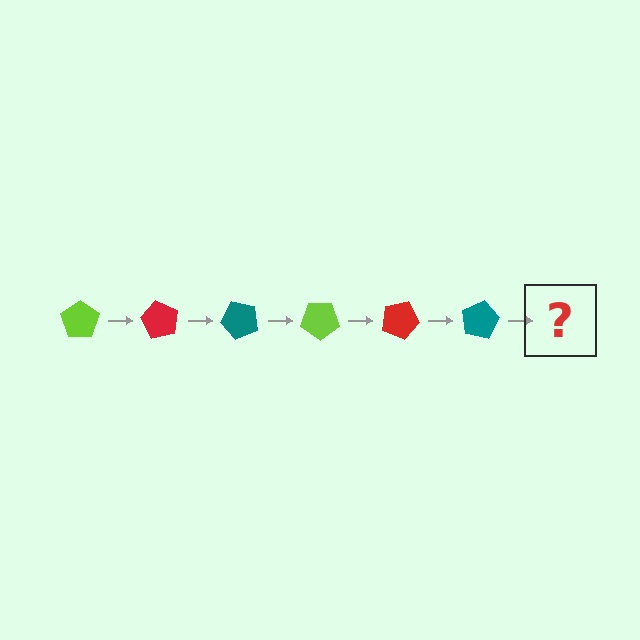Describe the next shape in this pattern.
It should be a lime pentagon, rotated 360 degrees from the start.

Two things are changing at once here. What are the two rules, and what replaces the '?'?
The two rules are that it rotates 60 degrees each step and the color cycles through lime, red, and teal. The '?' should be a lime pentagon, rotated 360 degrees from the start.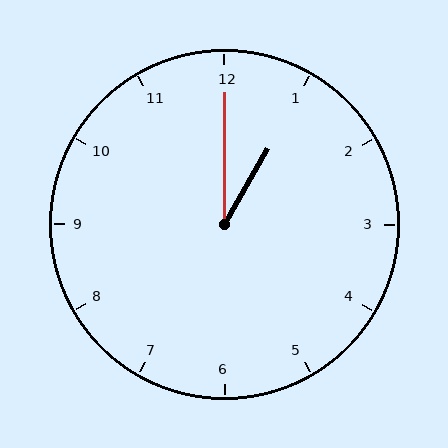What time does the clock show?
1:00.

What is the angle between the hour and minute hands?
Approximately 30 degrees.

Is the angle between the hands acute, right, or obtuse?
It is acute.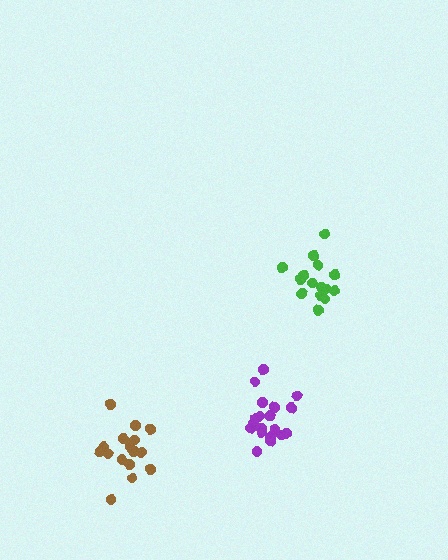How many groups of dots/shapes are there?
There are 3 groups.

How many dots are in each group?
Group 1: 20 dots, Group 2: 15 dots, Group 3: 16 dots (51 total).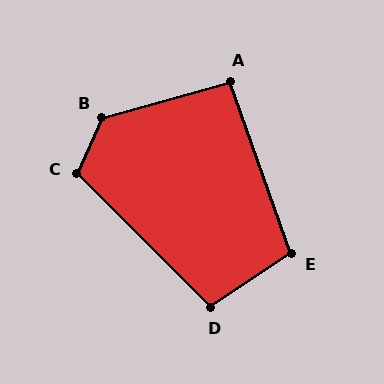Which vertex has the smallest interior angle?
A, at approximately 94 degrees.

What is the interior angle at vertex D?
Approximately 101 degrees (obtuse).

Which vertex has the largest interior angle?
B, at approximately 130 degrees.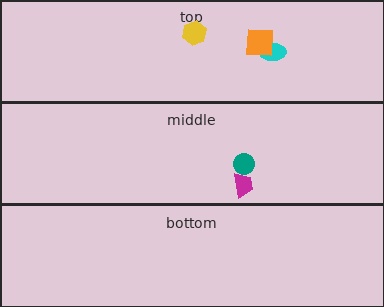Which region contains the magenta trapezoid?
The middle region.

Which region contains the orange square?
The top region.